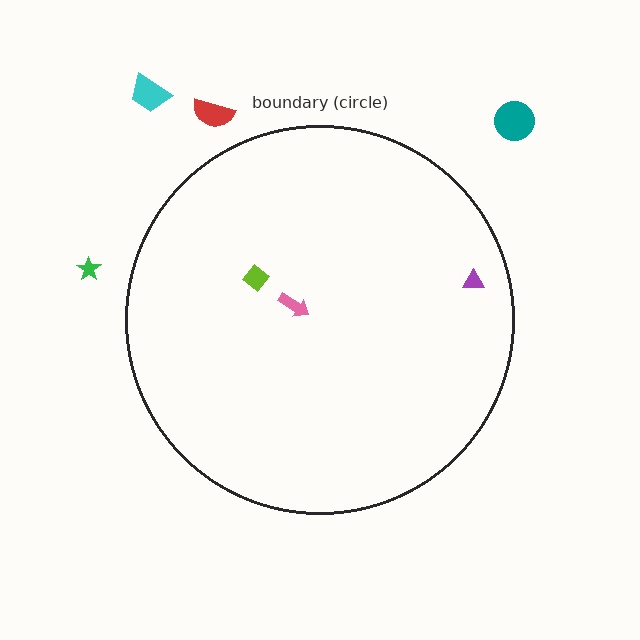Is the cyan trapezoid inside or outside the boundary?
Outside.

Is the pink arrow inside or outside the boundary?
Inside.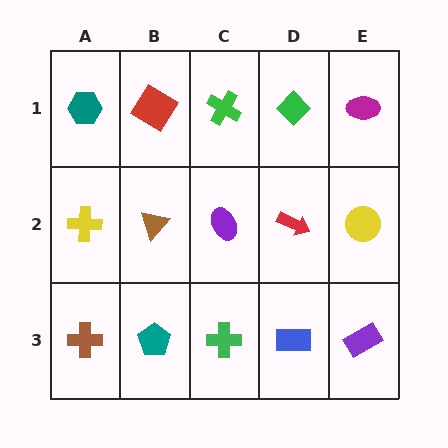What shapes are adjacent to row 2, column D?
A green diamond (row 1, column D), a blue rectangle (row 3, column D), a purple ellipse (row 2, column C), a yellow circle (row 2, column E).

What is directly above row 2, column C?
A green cross.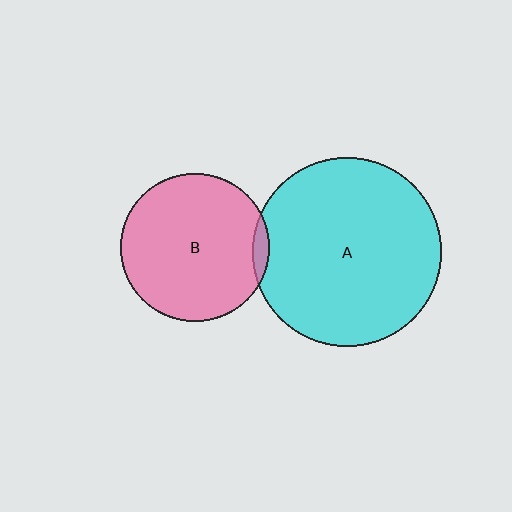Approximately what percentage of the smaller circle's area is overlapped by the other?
Approximately 5%.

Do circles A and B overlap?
Yes.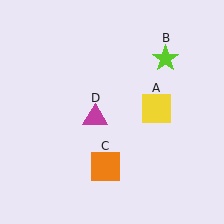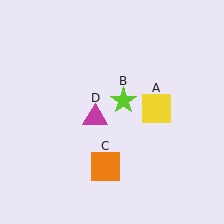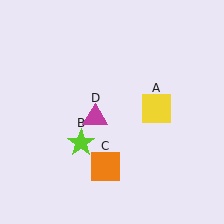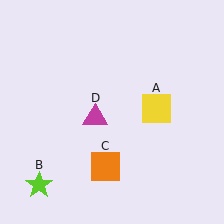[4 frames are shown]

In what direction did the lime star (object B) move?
The lime star (object B) moved down and to the left.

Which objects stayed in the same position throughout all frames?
Yellow square (object A) and orange square (object C) and magenta triangle (object D) remained stationary.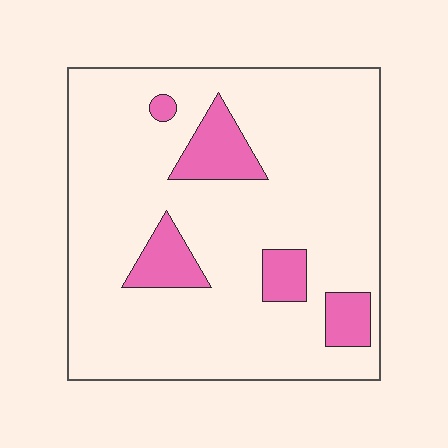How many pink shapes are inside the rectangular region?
5.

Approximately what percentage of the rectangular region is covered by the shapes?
Approximately 15%.